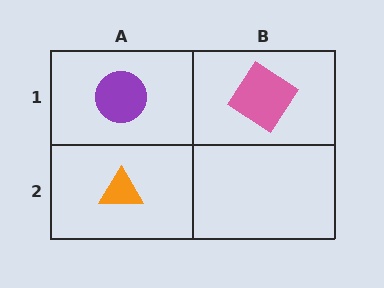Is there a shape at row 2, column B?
No, that cell is empty.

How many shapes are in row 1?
2 shapes.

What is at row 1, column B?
A pink diamond.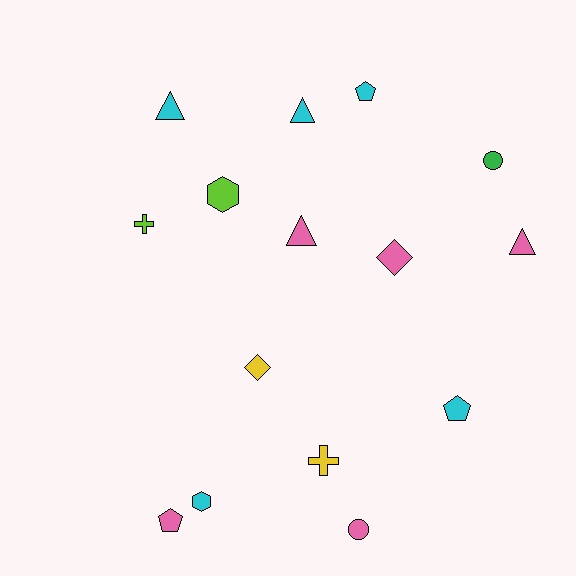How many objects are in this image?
There are 15 objects.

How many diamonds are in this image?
There are 2 diamonds.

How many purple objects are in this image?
There are no purple objects.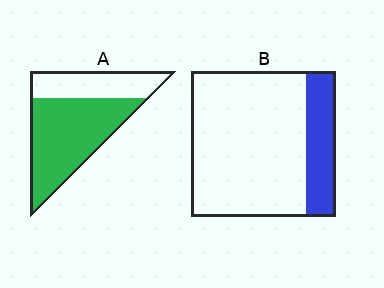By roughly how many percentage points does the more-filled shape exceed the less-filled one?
By roughly 45 percentage points (A over B).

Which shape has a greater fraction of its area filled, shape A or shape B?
Shape A.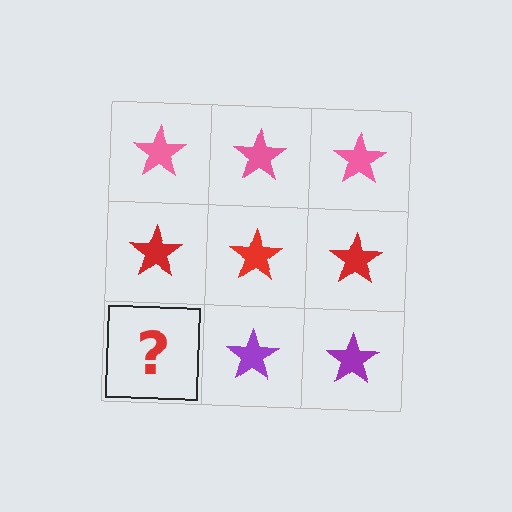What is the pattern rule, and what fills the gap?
The rule is that each row has a consistent color. The gap should be filled with a purple star.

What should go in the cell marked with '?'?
The missing cell should contain a purple star.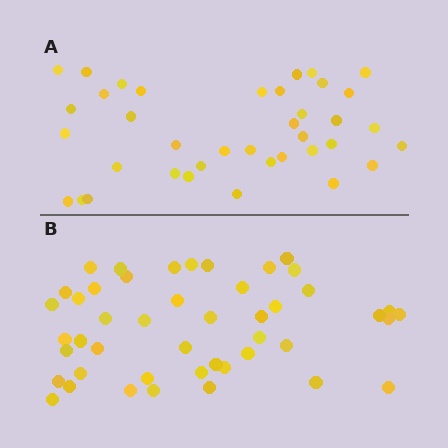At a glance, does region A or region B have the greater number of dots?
Region B (the bottom region) has more dots.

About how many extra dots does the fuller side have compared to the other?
Region B has roughly 8 or so more dots than region A.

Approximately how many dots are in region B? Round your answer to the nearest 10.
About 50 dots. (The exact count is 46, which rounds to 50.)